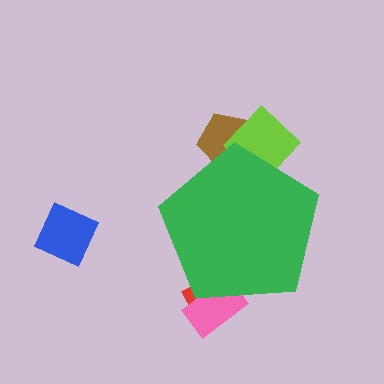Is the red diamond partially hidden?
Yes, the red diamond is partially hidden behind the green pentagon.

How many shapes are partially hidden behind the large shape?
4 shapes are partially hidden.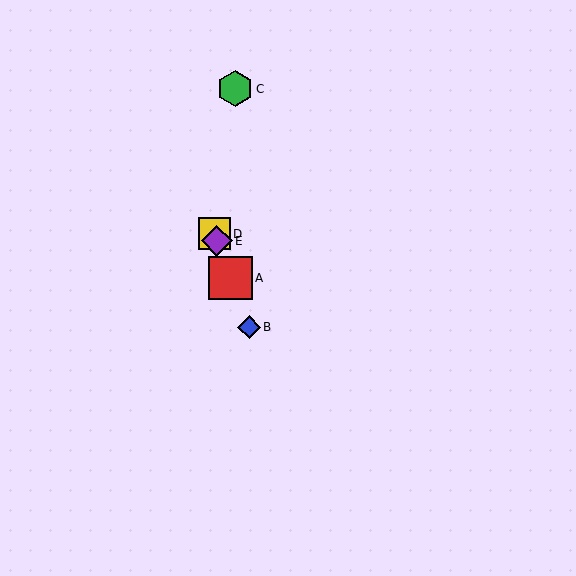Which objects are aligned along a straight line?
Objects A, B, D, E are aligned along a straight line.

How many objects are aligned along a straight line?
4 objects (A, B, D, E) are aligned along a straight line.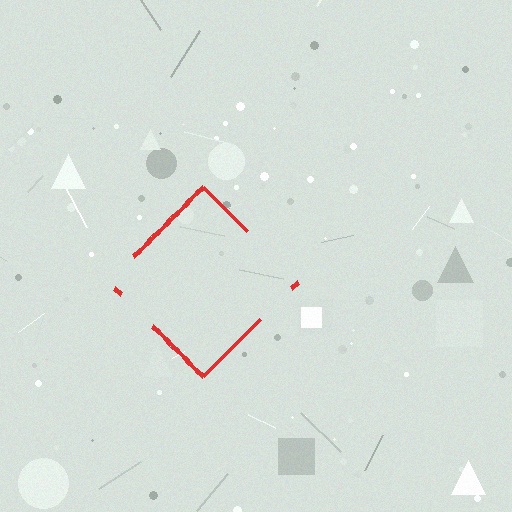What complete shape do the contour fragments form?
The contour fragments form a diamond.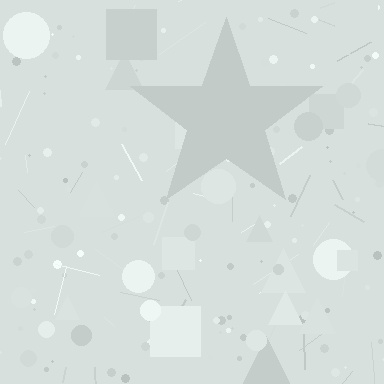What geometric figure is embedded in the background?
A star is embedded in the background.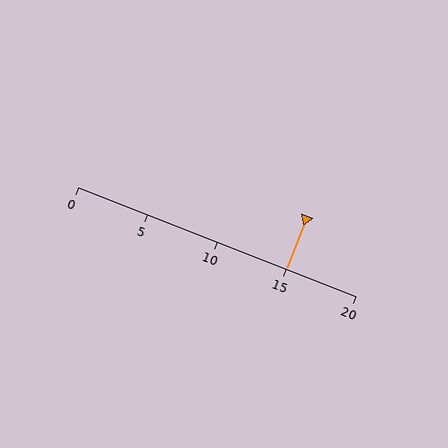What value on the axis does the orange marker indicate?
The marker indicates approximately 15.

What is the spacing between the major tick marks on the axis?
The major ticks are spaced 5 apart.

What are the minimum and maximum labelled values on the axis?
The axis runs from 0 to 20.